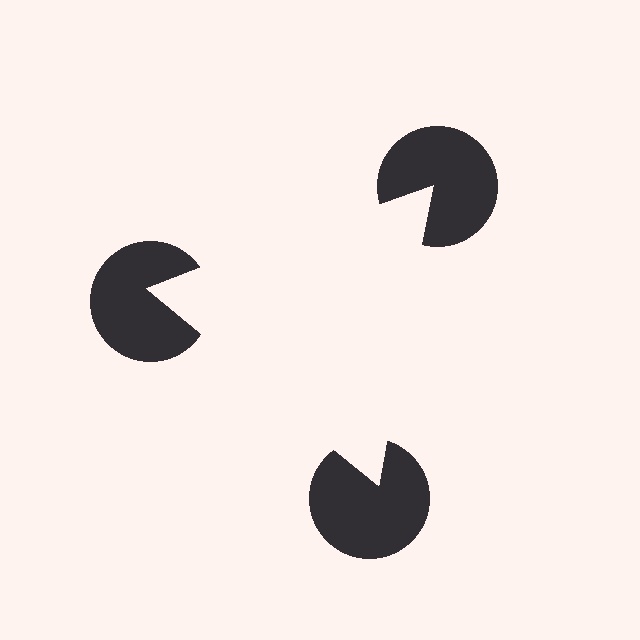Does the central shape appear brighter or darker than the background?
It typically appears slightly brighter than the background, even though no actual brightness change is drawn.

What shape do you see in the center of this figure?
An illusory triangle — its edges are inferred from the aligned wedge cuts in the pac-man discs, not physically drawn.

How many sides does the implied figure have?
3 sides.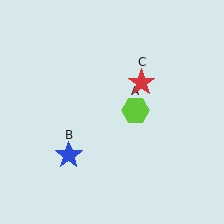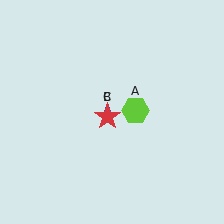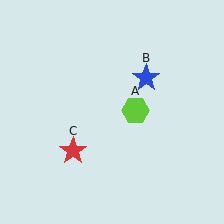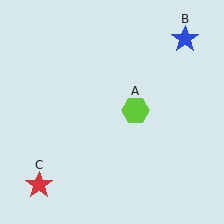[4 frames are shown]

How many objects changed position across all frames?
2 objects changed position: blue star (object B), red star (object C).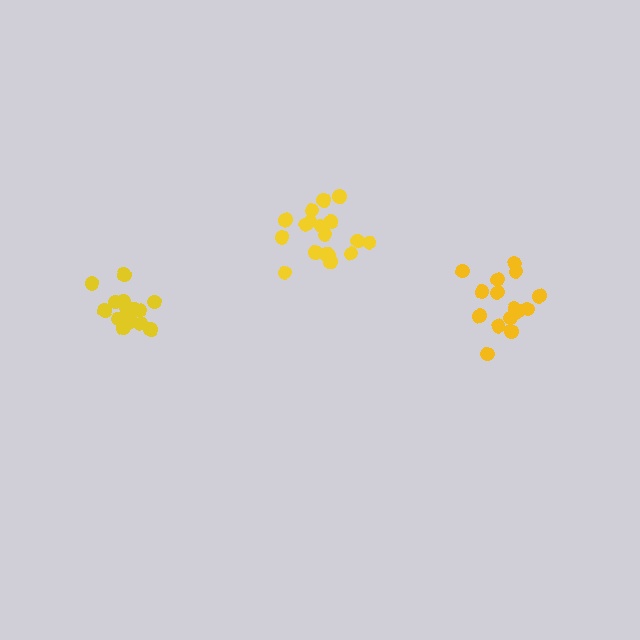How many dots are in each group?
Group 1: 18 dots, Group 2: 17 dots, Group 3: 15 dots (50 total).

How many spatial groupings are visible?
There are 3 spatial groupings.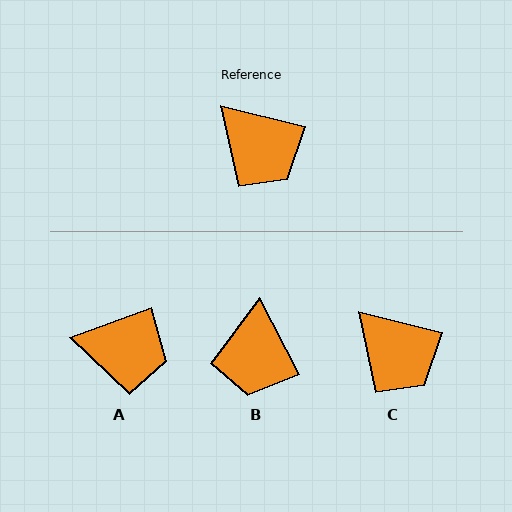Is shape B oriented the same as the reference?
No, it is off by about 48 degrees.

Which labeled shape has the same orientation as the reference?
C.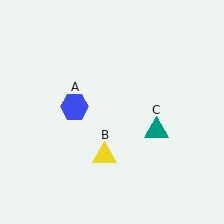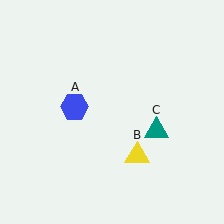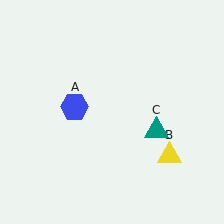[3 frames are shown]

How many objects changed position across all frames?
1 object changed position: yellow triangle (object B).